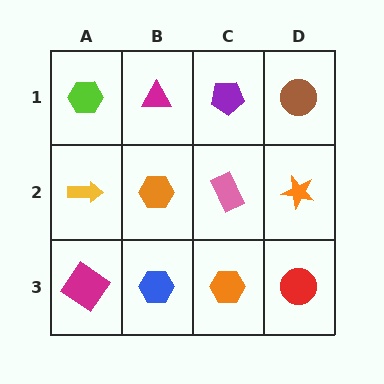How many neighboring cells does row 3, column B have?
3.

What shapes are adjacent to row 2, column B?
A magenta triangle (row 1, column B), a blue hexagon (row 3, column B), a yellow arrow (row 2, column A), a pink rectangle (row 2, column C).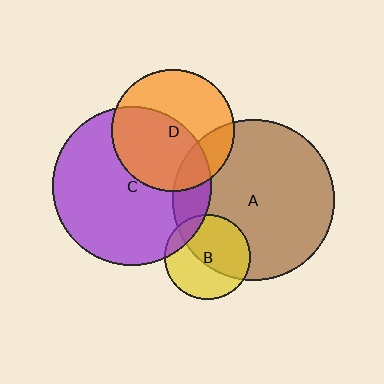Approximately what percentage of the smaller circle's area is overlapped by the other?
Approximately 50%.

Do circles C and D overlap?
Yes.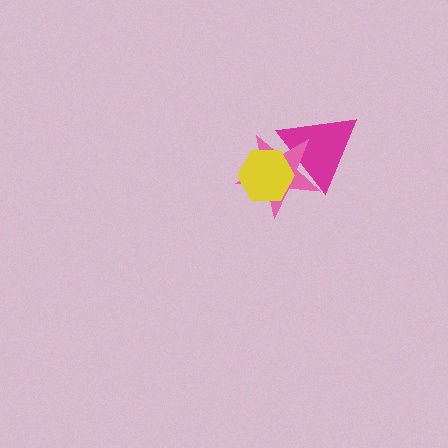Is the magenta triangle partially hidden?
Yes, it is partially covered by another shape.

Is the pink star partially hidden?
Yes, it is partially covered by another shape.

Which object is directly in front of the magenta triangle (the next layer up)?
The pink star is directly in front of the magenta triangle.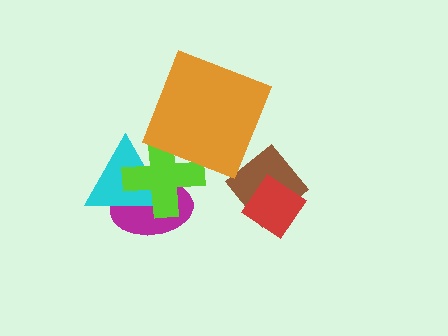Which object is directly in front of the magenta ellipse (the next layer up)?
The cyan triangle is directly in front of the magenta ellipse.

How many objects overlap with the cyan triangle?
2 objects overlap with the cyan triangle.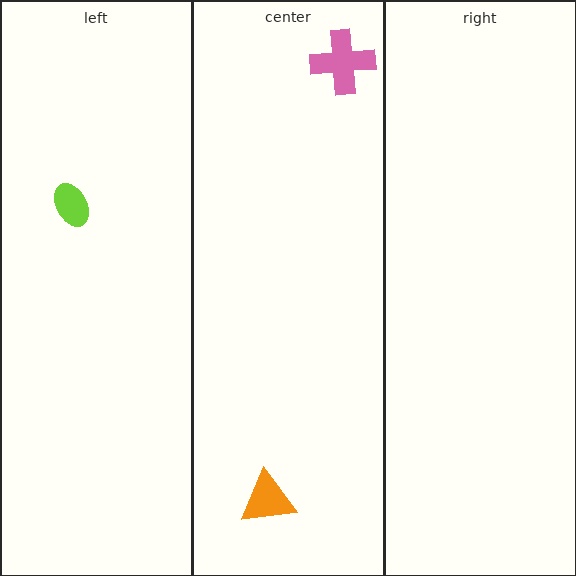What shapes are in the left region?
The lime ellipse.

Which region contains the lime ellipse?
The left region.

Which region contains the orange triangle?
The center region.